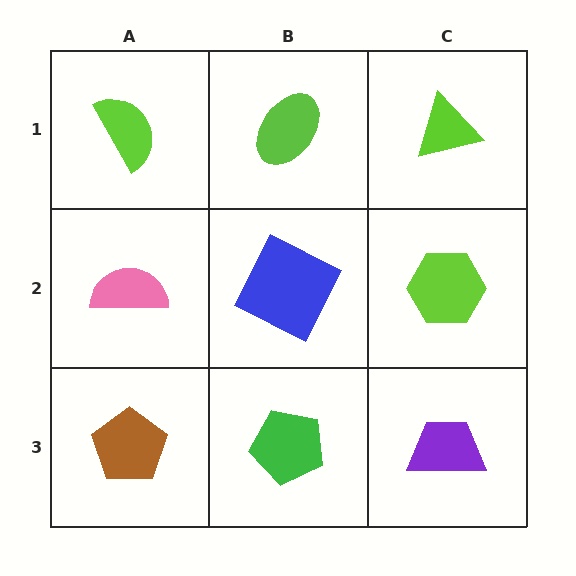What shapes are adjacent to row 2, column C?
A lime triangle (row 1, column C), a purple trapezoid (row 3, column C), a blue square (row 2, column B).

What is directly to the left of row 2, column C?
A blue square.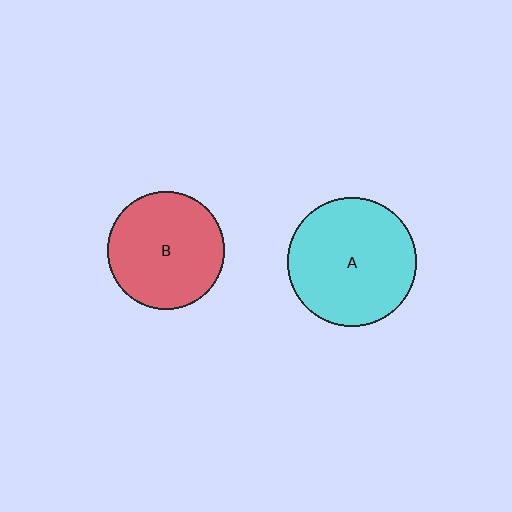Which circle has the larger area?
Circle A (cyan).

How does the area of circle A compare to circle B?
Approximately 1.2 times.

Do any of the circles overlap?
No, none of the circles overlap.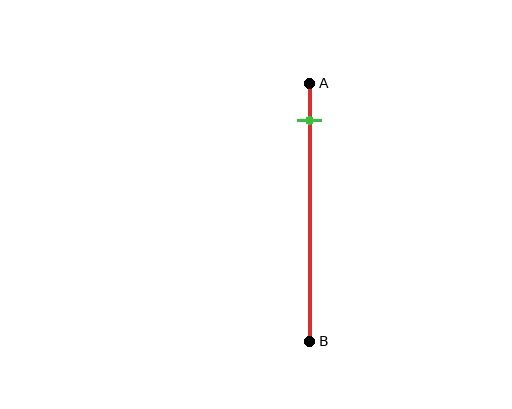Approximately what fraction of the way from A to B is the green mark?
The green mark is approximately 15% of the way from A to B.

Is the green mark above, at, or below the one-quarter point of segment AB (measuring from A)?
The green mark is above the one-quarter point of segment AB.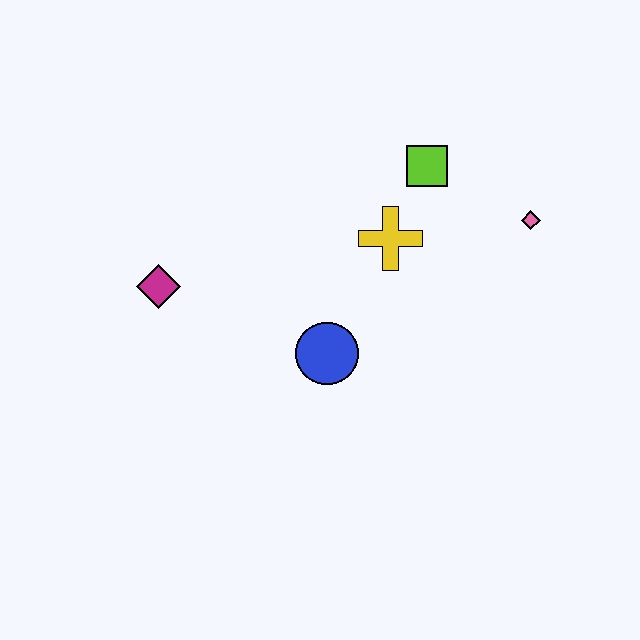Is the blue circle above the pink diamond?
No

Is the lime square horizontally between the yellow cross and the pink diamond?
Yes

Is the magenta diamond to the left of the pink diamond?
Yes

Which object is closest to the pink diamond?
The lime square is closest to the pink diamond.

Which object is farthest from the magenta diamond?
The pink diamond is farthest from the magenta diamond.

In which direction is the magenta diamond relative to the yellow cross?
The magenta diamond is to the left of the yellow cross.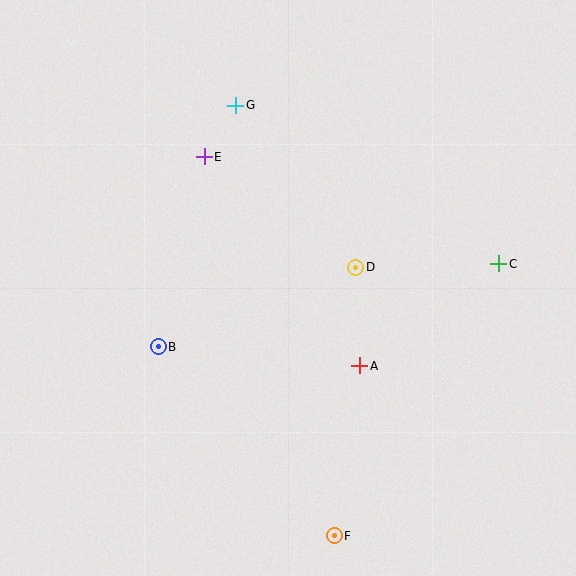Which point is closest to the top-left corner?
Point E is closest to the top-left corner.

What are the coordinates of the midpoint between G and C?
The midpoint between G and C is at (367, 185).